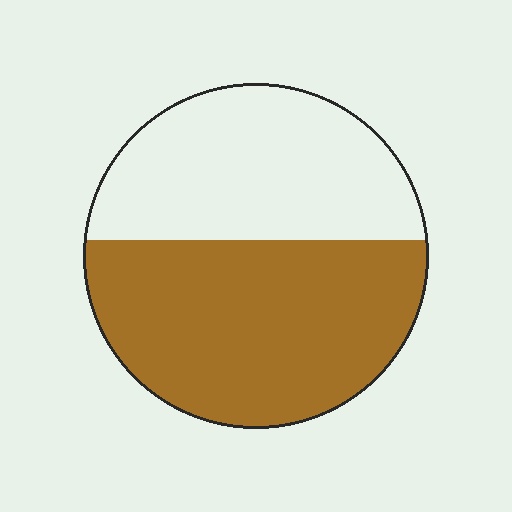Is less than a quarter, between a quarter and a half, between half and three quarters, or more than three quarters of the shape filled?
Between half and three quarters.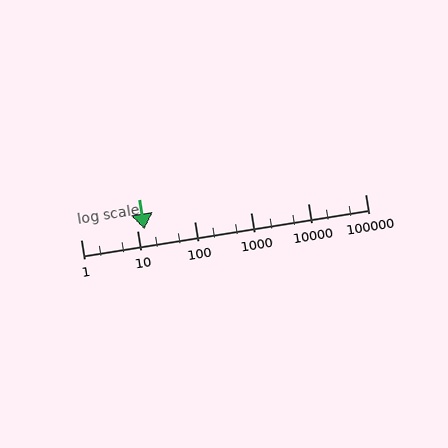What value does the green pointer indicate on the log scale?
The pointer indicates approximately 13.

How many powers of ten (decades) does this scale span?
The scale spans 5 decades, from 1 to 100000.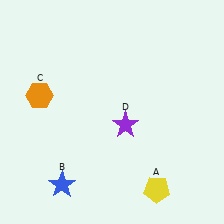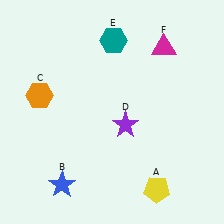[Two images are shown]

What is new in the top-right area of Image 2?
A teal hexagon (E) was added in the top-right area of Image 2.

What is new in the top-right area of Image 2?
A magenta triangle (F) was added in the top-right area of Image 2.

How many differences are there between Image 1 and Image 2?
There are 2 differences between the two images.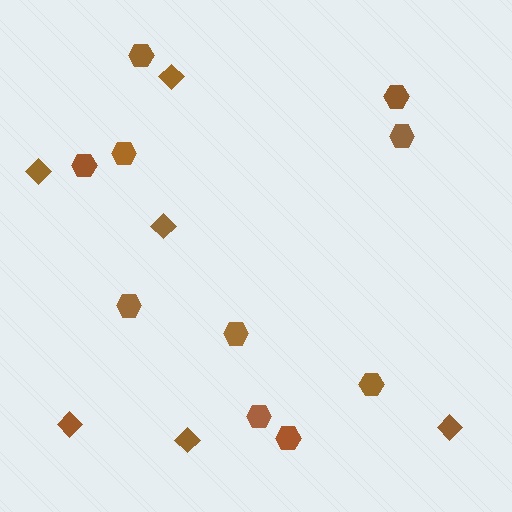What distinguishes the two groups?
There are 2 groups: one group of hexagons (10) and one group of diamonds (6).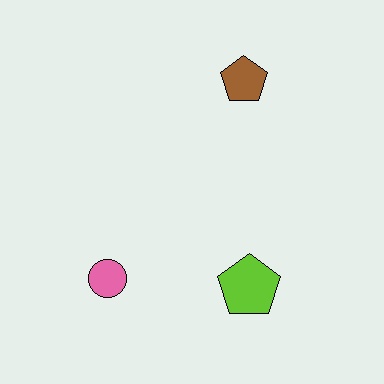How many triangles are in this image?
There are no triangles.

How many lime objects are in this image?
There is 1 lime object.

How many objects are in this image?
There are 3 objects.